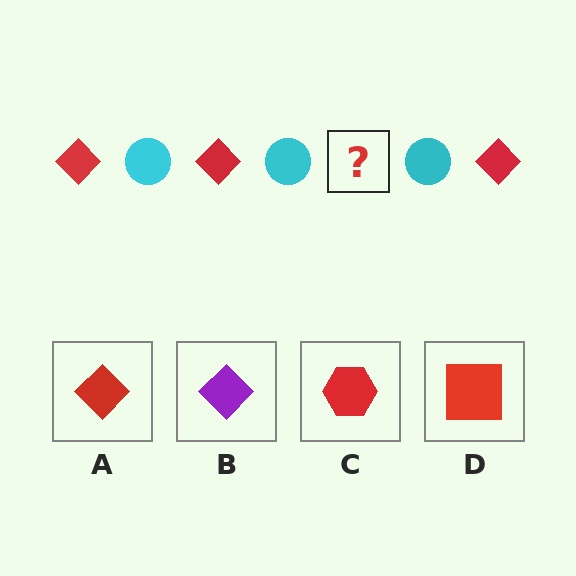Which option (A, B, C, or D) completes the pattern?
A.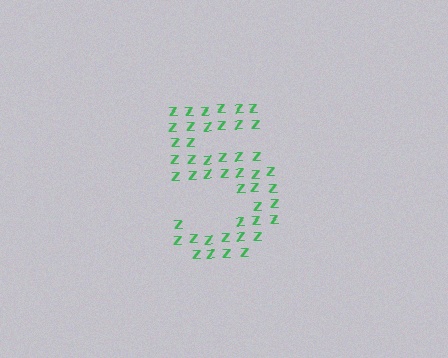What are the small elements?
The small elements are letter Z's.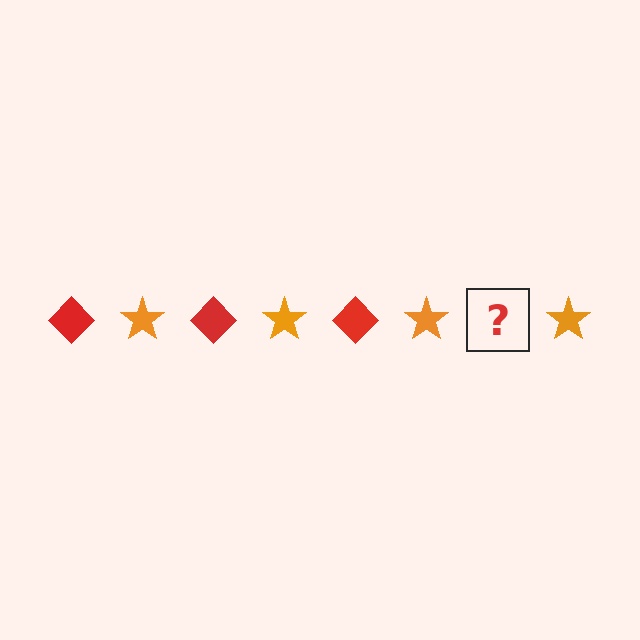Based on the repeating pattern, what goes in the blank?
The blank should be a red diamond.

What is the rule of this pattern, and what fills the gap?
The rule is that the pattern alternates between red diamond and orange star. The gap should be filled with a red diamond.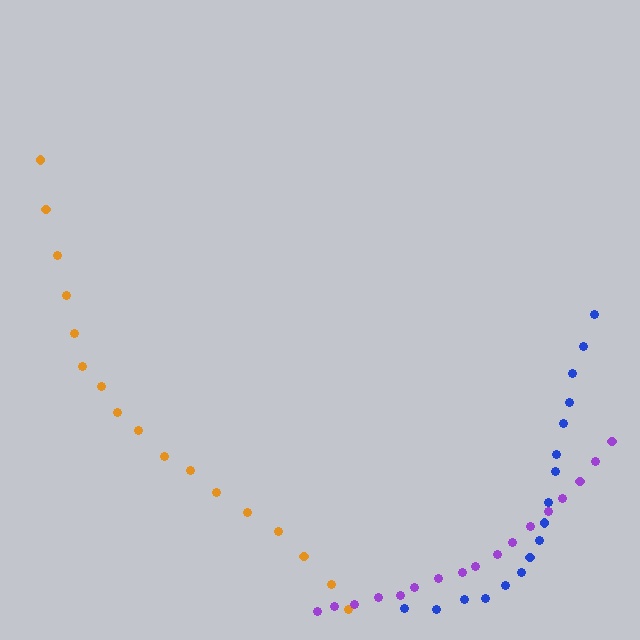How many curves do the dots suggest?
There are 3 distinct paths.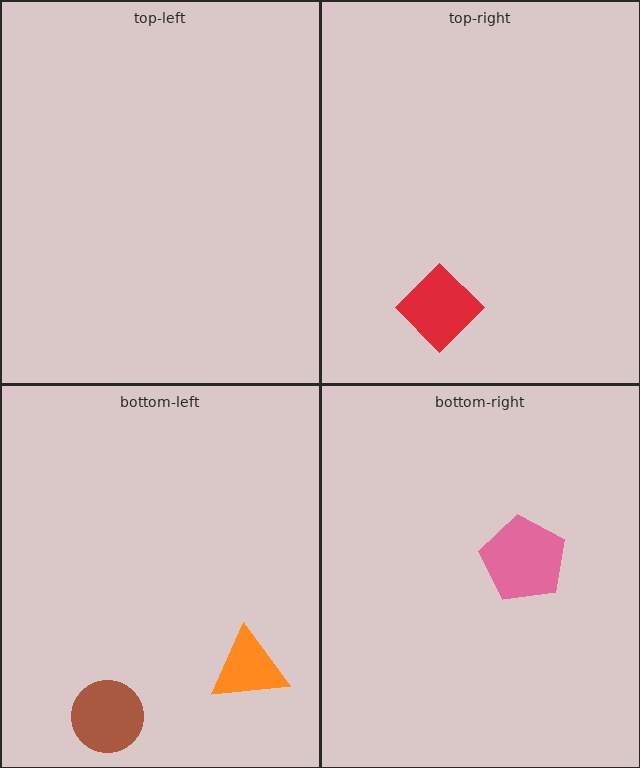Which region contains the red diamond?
The top-right region.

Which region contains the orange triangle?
The bottom-left region.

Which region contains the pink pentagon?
The bottom-right region.